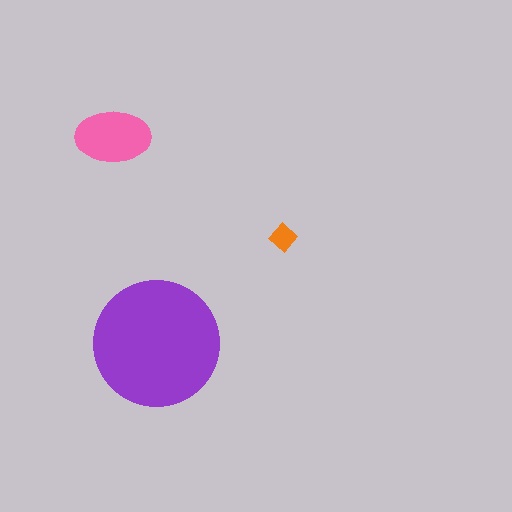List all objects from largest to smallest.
The purple circle, the pink ellipse, the orange diamond.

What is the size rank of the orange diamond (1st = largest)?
3rd.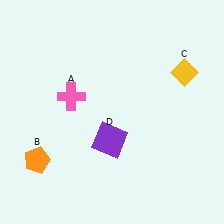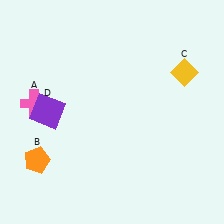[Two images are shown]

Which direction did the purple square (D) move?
The purple square (D) moved left.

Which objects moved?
The objects that moved are: the pink cross (A), the purple square (D).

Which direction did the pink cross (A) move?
The pink cross (A) moved left.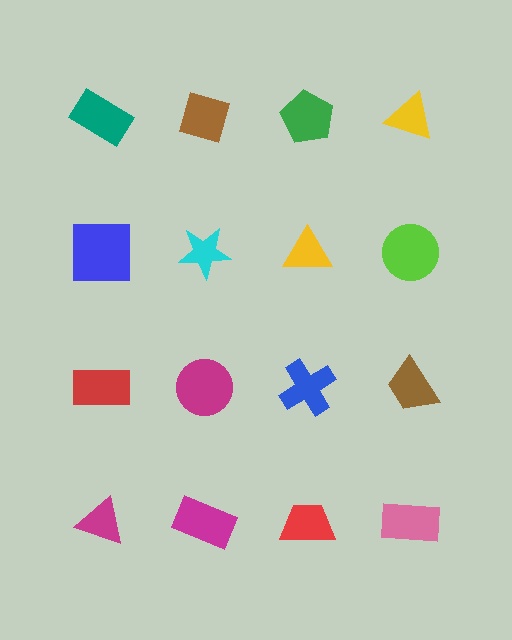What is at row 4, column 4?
A pink rectangle.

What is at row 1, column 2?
A brown diamond.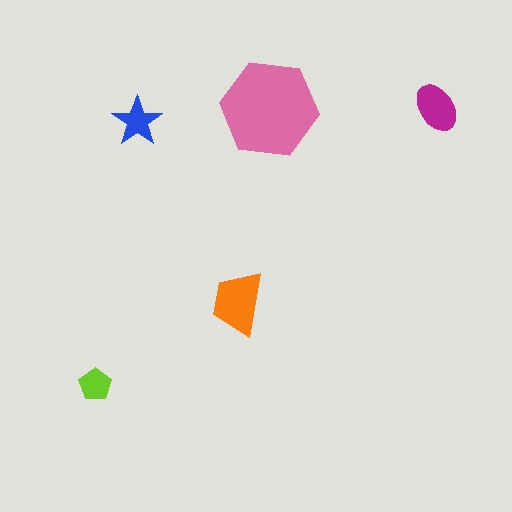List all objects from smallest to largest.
The lime pentagon, the blue star, the magenta ellipse, the orange trapezoid, the pink hexagon.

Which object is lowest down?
The lime pentagon is bottommost.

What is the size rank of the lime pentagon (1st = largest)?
5th.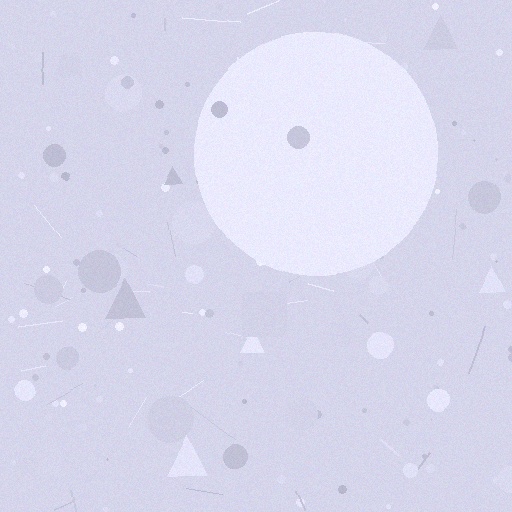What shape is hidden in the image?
A circle is hidden in the image.